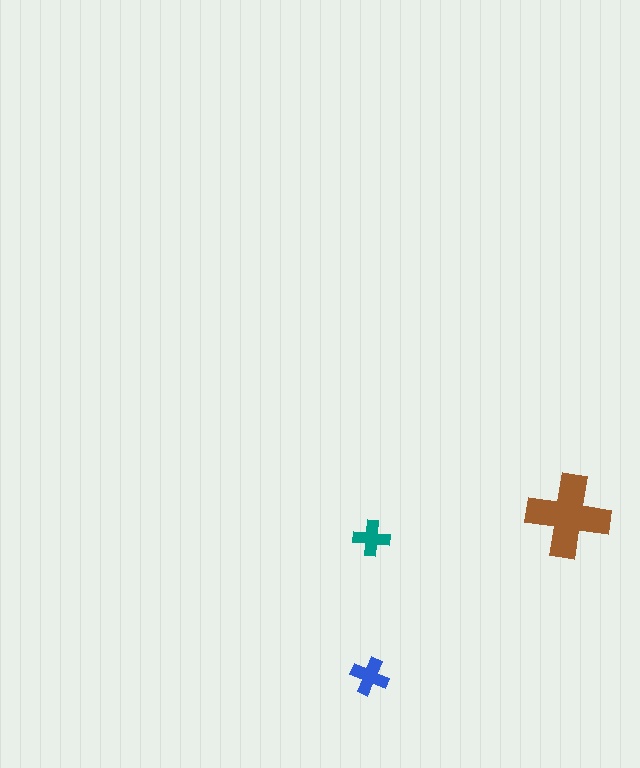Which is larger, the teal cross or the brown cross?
The brown one.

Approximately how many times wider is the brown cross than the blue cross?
About 2 times wider.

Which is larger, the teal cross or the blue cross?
The blue one.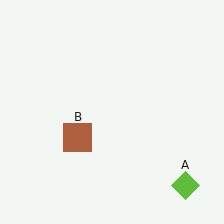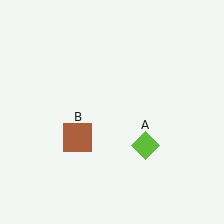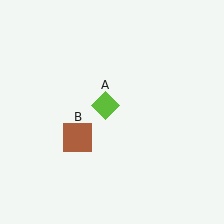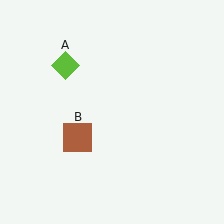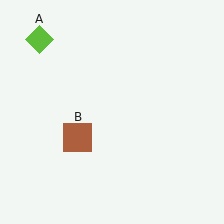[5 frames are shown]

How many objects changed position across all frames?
1 object changed position: lime diamond (object A).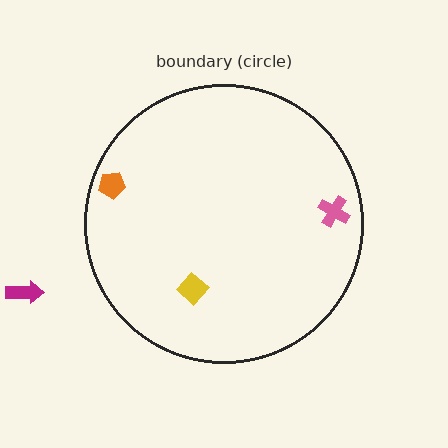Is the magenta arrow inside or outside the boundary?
Outside.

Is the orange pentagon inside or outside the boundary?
Inside.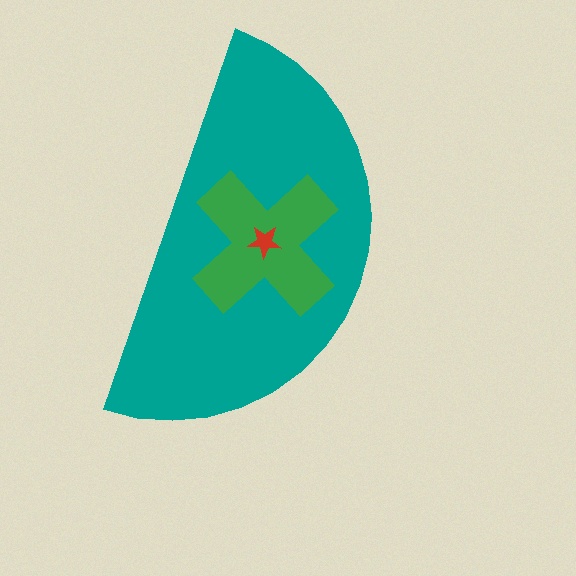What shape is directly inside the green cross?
The red star.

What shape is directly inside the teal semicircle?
The green cross.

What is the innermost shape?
The red star.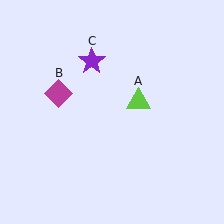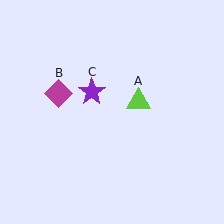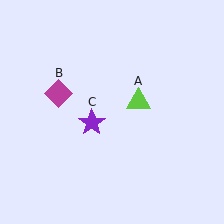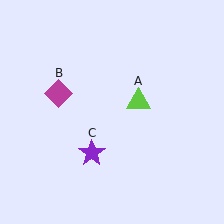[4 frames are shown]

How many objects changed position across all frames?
1 object changed position: purple star (object C).